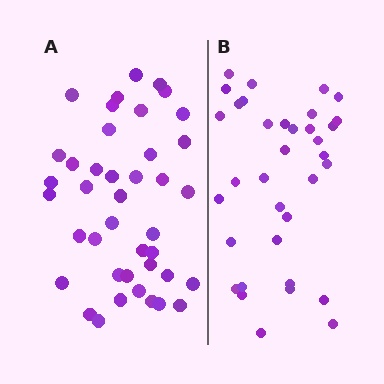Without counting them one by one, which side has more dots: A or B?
Region A (the left region) has more dots.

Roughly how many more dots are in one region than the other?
Region A has about 6 more dots than region B.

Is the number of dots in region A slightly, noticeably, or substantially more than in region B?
Region A has only slightly more — the two regions are fairly close. The ratio is roughly 1.2 to 1.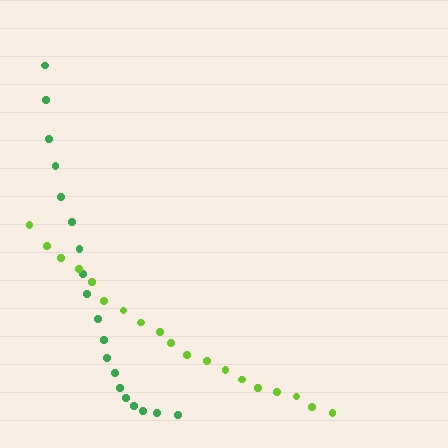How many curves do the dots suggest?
There are 2 distinct paths.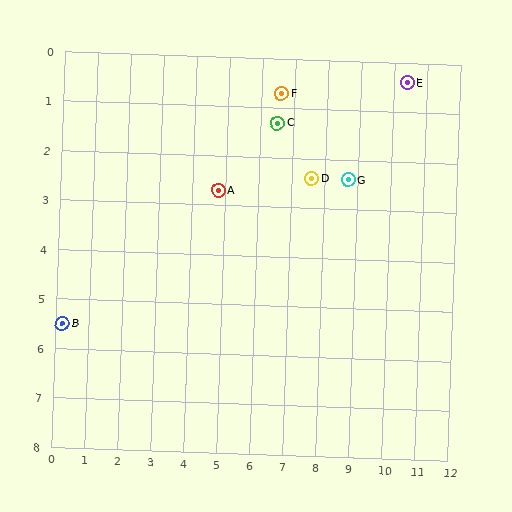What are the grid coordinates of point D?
Point D is at approximately (7.6, 2.4).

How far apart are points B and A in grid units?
Points B and A are about 5.4 grid units apart.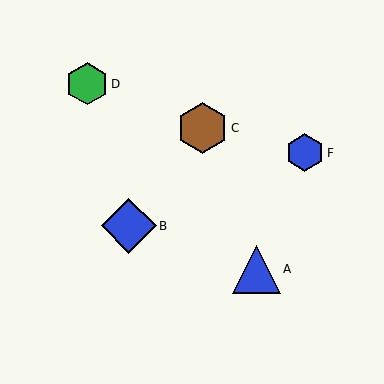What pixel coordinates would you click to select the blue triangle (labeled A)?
Click at (256, 269) to select the blue triangle A.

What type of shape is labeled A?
Shape A is a blue triangle.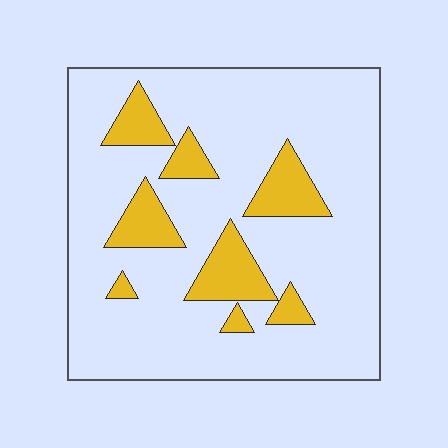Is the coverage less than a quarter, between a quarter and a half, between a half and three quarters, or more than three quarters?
Less than a quarter.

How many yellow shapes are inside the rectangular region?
8.